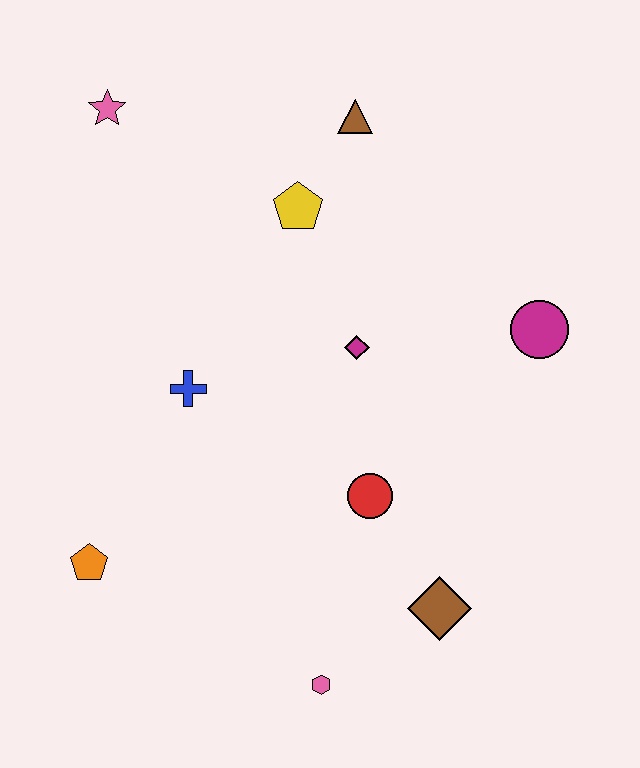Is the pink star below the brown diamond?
No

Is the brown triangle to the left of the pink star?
No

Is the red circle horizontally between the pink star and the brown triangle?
No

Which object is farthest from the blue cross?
The magenta circle is farthest from the blue cross.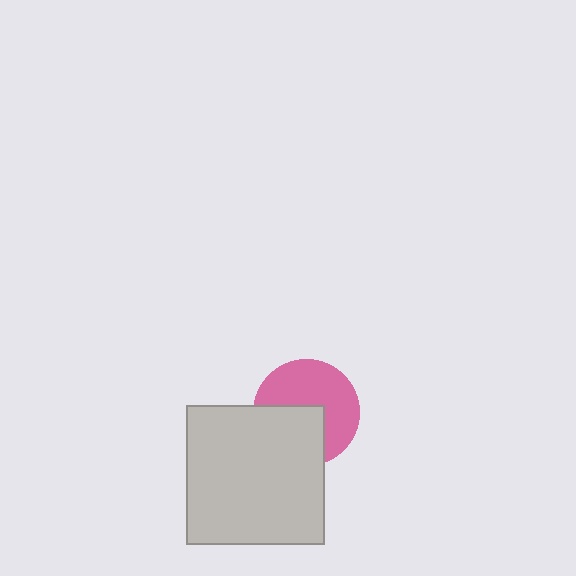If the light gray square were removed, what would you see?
You would see the complete pink circle.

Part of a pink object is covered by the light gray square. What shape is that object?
It is a circle.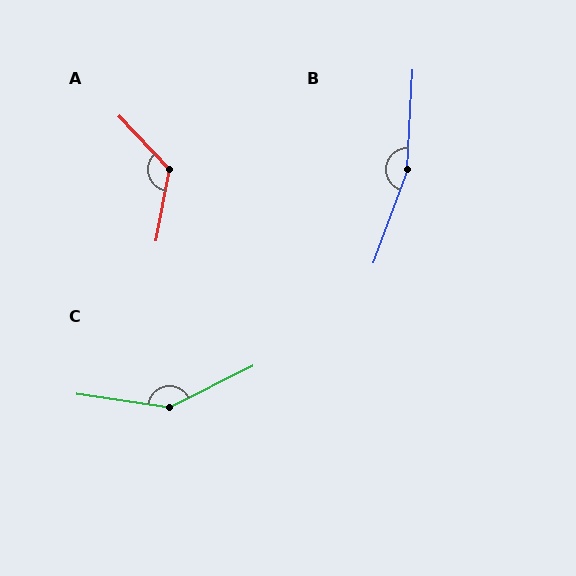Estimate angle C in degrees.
Approximately 145 degrees.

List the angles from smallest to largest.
A (126°), C (145°), B (163°).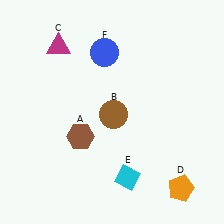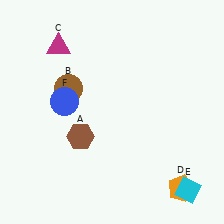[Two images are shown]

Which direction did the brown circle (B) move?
The brown circle (B) moved left.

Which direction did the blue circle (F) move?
The blue circle (F) moved down.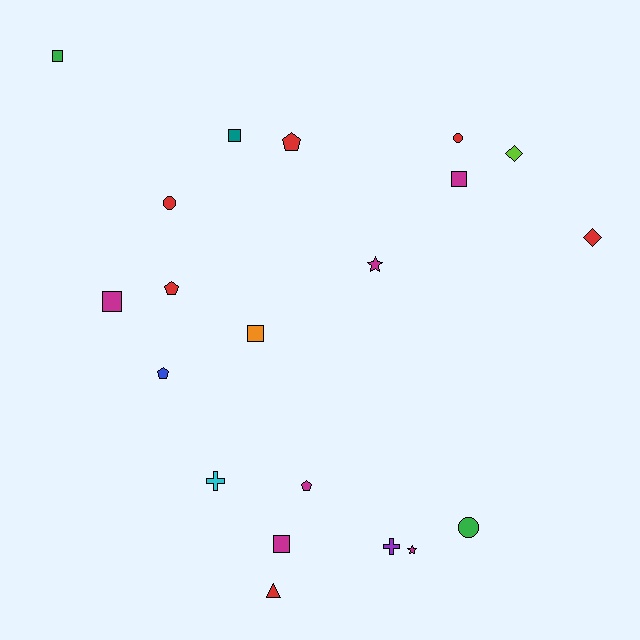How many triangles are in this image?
There is 1 triangle.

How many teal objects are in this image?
There is 1 teal object.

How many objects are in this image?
There are 20 objects.